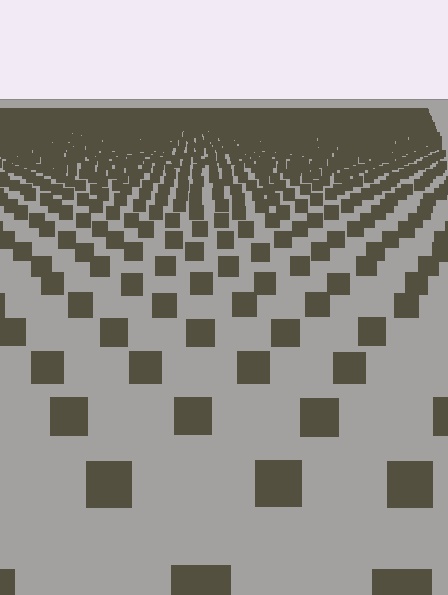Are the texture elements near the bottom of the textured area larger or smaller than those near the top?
Larger. Near the bottom, elements are closer to the viewer and appear at a bigger on-screen size.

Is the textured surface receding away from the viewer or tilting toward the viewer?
The surface is receding away from the viewer. Texture elements get smaller and denser toward the top.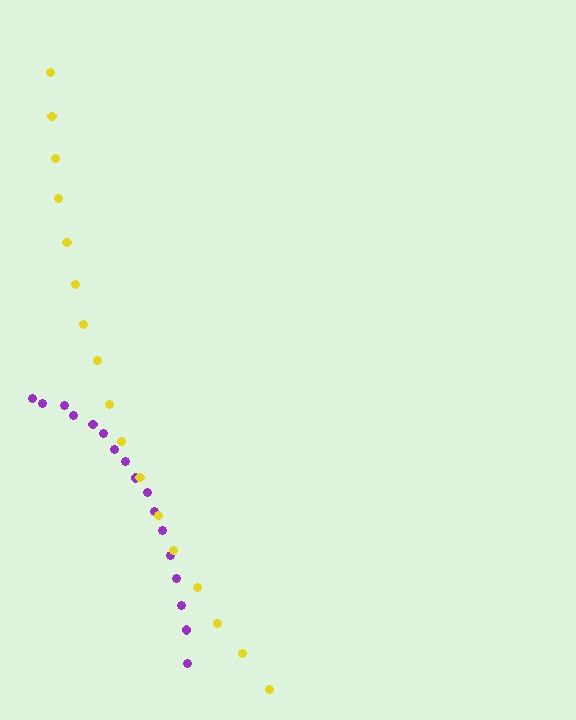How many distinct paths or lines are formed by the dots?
There are 2 distinct paths.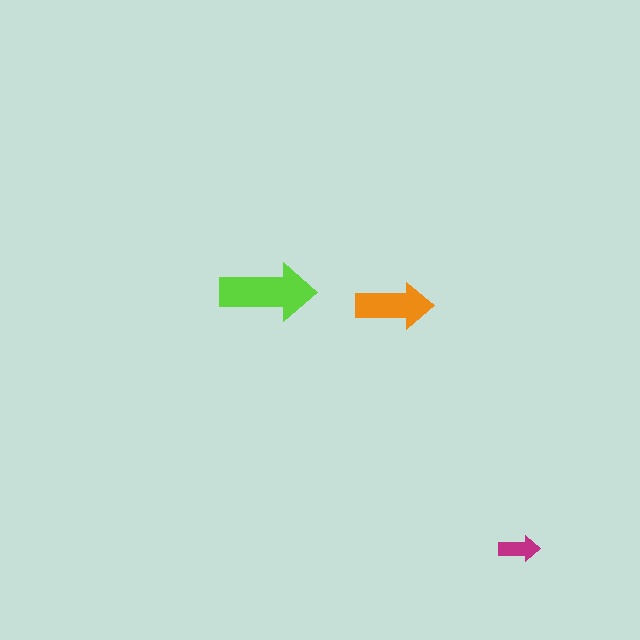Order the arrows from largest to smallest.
the lime one, the orange one, the magenta one.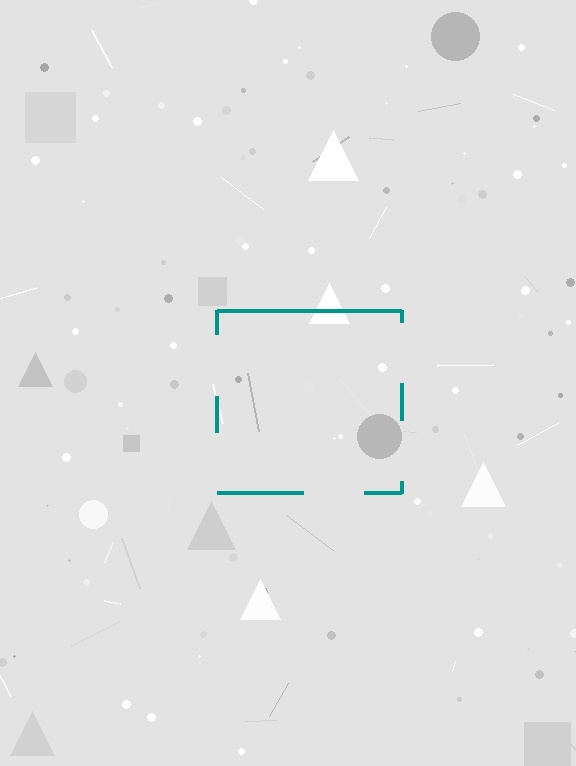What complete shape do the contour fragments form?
The contour fragments form a square.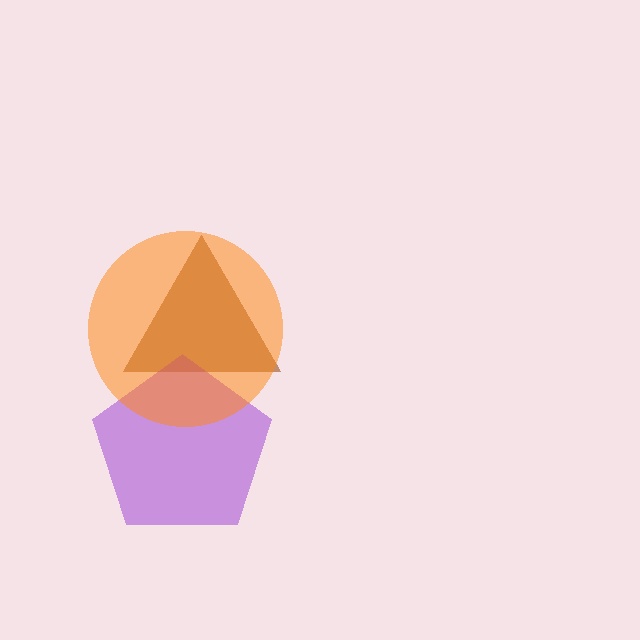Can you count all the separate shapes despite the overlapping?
Yes, there are 3 separate shapes.